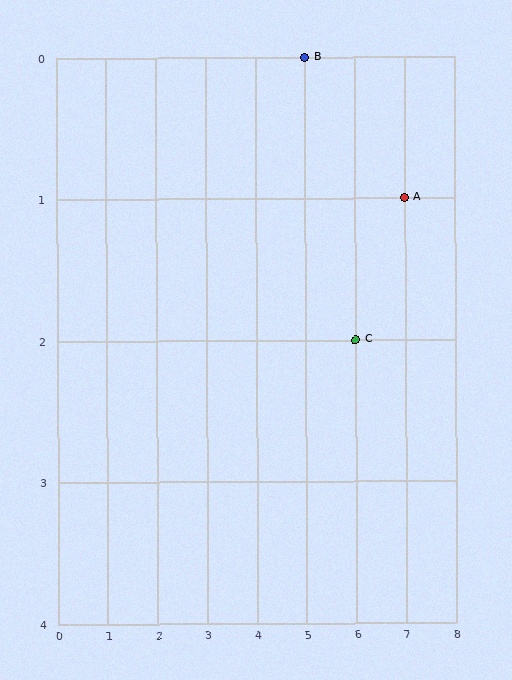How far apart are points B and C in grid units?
Points B and C are 1 column and 2 rows apart (about 2.2 grid units diagonally).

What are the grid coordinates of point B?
Point B is at grid coordinates (5, 0).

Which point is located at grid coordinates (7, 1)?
Point A is at (7, 1).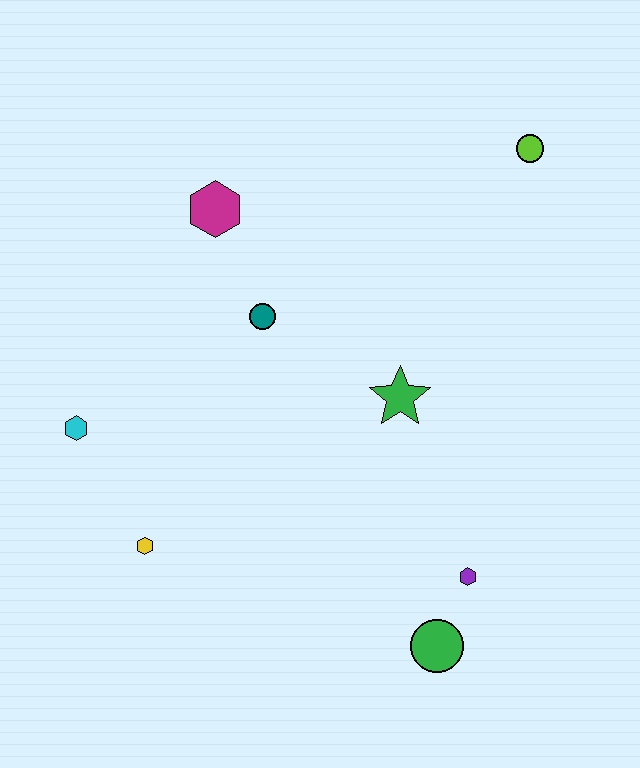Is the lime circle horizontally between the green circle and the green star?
No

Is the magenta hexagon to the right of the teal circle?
No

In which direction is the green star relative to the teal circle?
The green star is to the right of the teal circle.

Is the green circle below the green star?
Yes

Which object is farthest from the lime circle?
The yellow hexagon is farthest from the lime circle.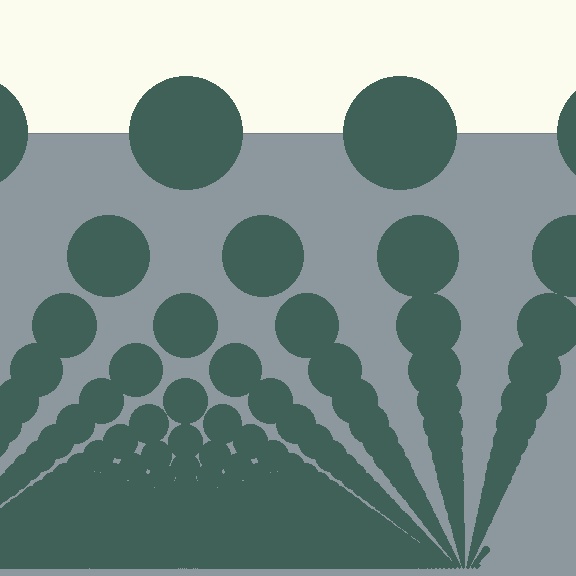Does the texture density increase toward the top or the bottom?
Density increases toward the bottom.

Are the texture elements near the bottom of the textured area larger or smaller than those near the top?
Smaller. The gradient is inverted — elements near the bottom are smaller and denser.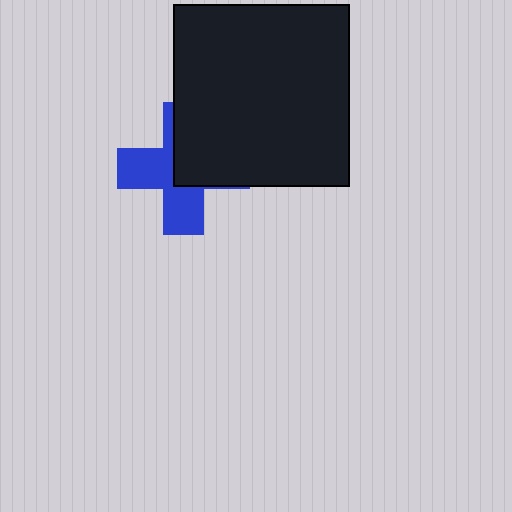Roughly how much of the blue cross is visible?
About half of it is visible (roughly 52%).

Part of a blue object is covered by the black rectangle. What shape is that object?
It is a cross.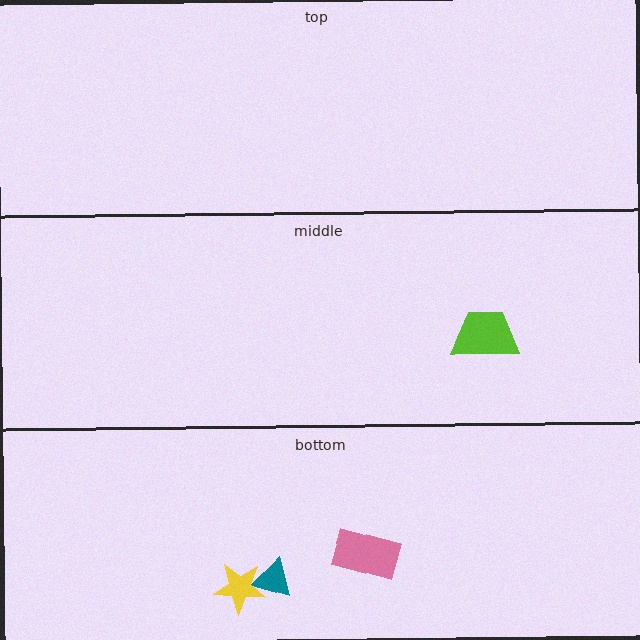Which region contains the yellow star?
The bottom region.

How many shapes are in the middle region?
1.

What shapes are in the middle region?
The lime trapezoid.